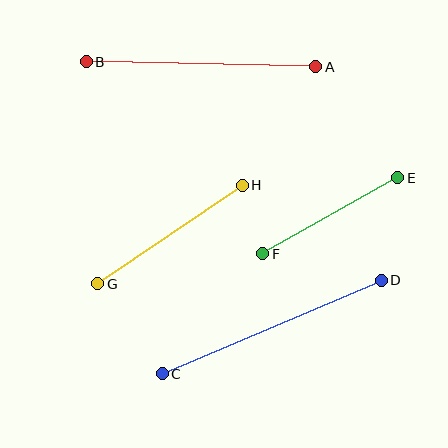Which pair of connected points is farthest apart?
Points C and D are farthest apart.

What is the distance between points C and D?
The distance is approximately 238 pixels.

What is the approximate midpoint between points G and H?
The midpoint is at approximately (170, 235) pixels.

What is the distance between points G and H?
The distance is approximately 175 pixels.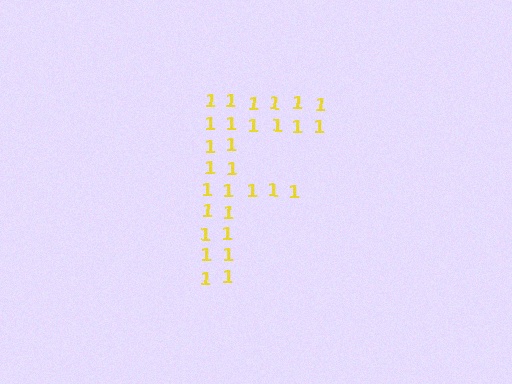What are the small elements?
The small elements are digit 1's.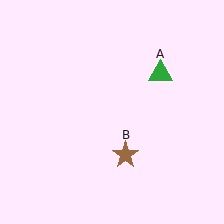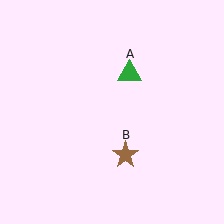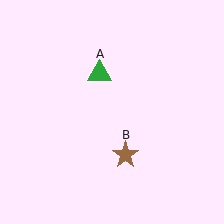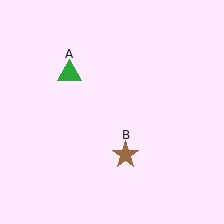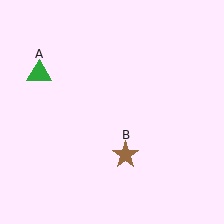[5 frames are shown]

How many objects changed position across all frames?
1 object changed position: green triangle (object A).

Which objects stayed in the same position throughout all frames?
Brown star (object B) remained stationary.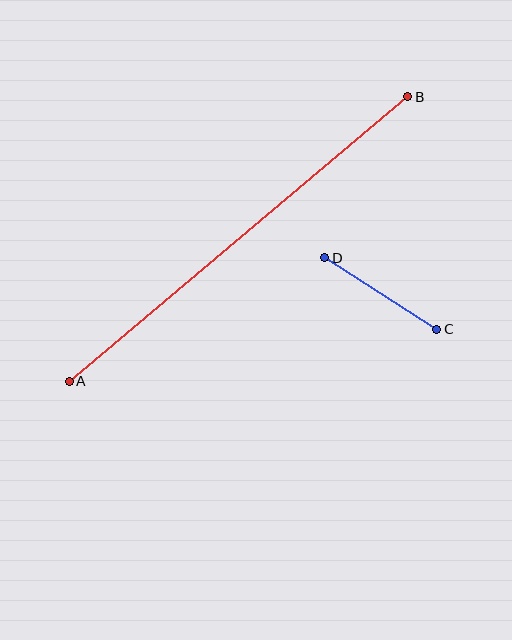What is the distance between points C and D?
The distance is approximately 133 pixels.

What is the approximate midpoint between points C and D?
The midpoint is at approximately (381, 293) pixels.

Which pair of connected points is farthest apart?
Points A and B are farthest apart.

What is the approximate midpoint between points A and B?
The midpoint is at approximately (238, 239) pixels.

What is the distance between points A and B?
The distance is approximately 442 pixels.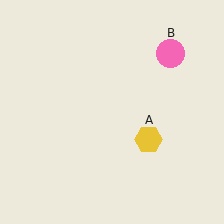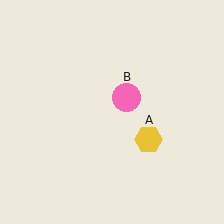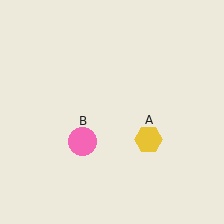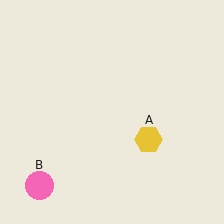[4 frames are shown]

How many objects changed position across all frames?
1 object changed position: pink circle (object B).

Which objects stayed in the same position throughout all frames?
Yellow hexagon (object A) remained stationary.